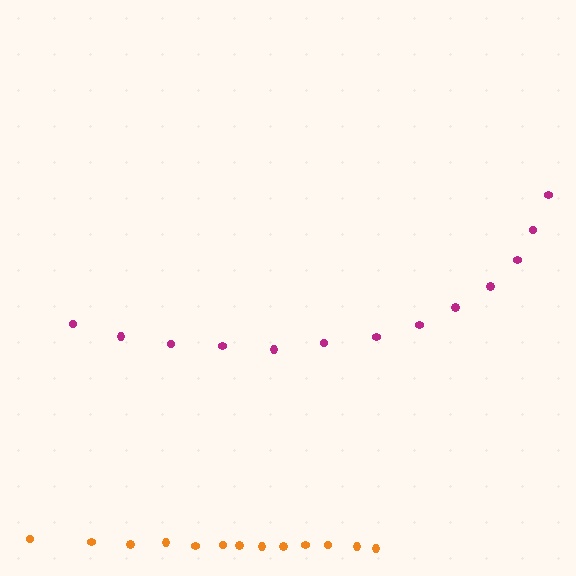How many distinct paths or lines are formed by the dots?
There are 2 distinct paths.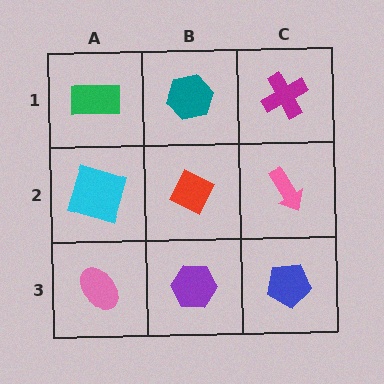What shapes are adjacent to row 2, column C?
A magenta cross (row 1, column C), a blue pentagon (row 3, column C), a red diamond (row 2, column B).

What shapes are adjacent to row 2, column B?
A teal hexagon (row 1, column B), a purple hexagon (row 3, column B), a cyan square (row 2, column A), a pink arrow (row 2, column C).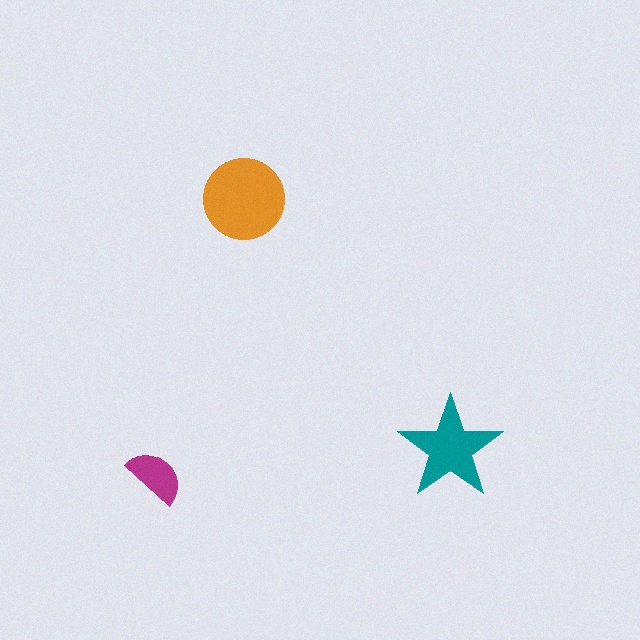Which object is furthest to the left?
The magenta semicircle is leftmost.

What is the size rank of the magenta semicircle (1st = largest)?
3rd.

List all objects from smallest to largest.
The magenta semicircle, the teal star, the orange circle.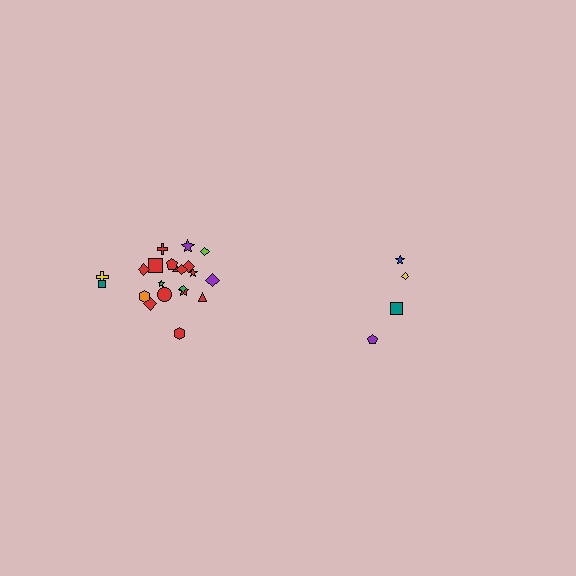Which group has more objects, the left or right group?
The left group.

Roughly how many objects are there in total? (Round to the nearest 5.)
Roughly 25 objects in total.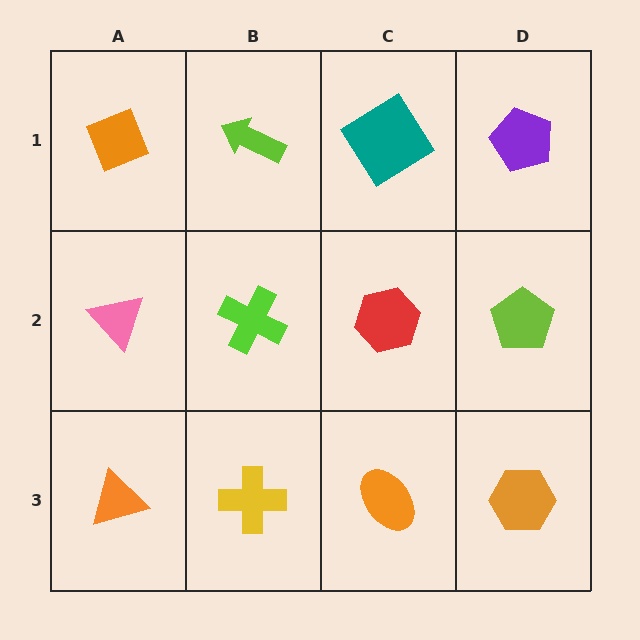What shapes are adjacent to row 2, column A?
An orange diamond (row 1, column A), an orange triangle (row 3, column A), a lime cross (row 2, column B).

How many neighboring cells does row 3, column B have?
3.